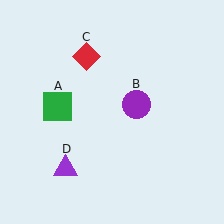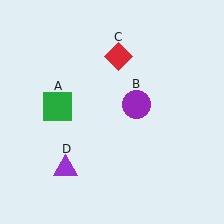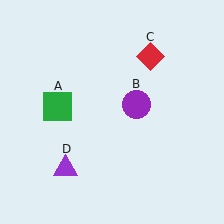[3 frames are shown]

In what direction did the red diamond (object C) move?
The red diamond (object C) moved right.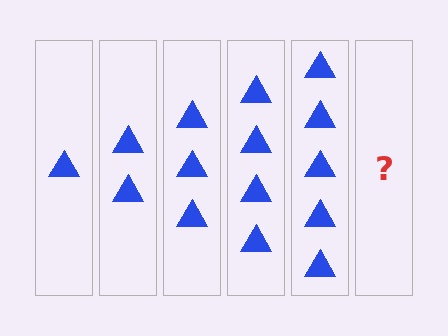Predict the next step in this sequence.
The next step is 6 triangles.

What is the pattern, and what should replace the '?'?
The pattern is that each step adds one more triangle. The '?' should be 6 triangles.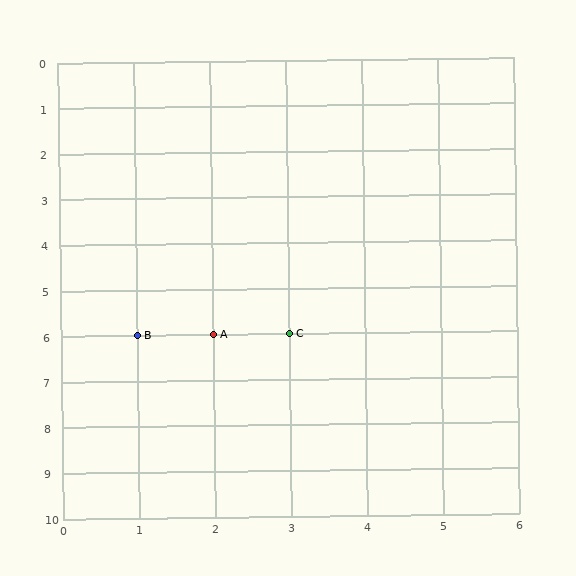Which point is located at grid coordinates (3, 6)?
Point C is at (3, 6).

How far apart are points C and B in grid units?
Points C and B are 2 columns apart.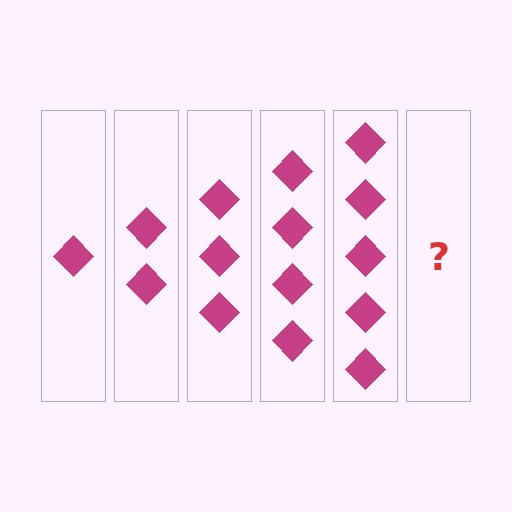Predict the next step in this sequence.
The next step is 6 diamonds.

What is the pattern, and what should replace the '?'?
The pattern is that each step adds one more diamond. The '?' should be 6 diamonds.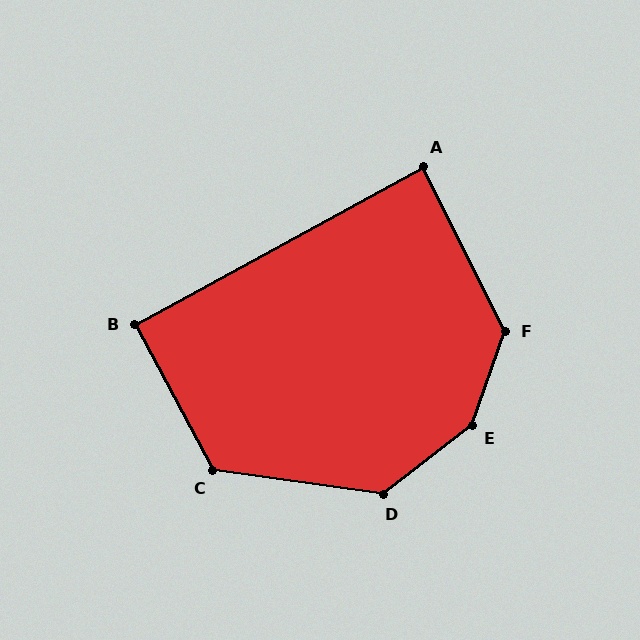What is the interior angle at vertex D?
Approximately 135 degrees (obtuse).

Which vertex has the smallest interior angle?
A, at approximately 88 degrees.